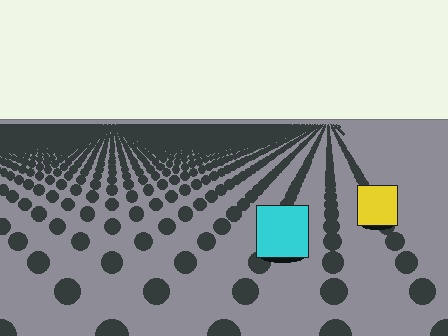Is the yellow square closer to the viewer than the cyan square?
No. The cyan square is closer — you can tell from the texture gradient: the ground texture is coarser near it.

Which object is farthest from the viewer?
The yellow square is farthest from the viewer. It appears smaller and the ground texture around it is denser.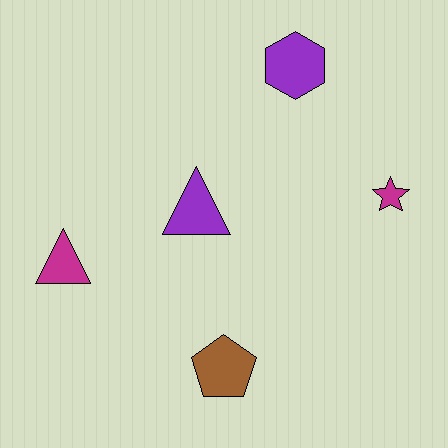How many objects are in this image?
There are 5 objects.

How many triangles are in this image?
There are 2 triangles.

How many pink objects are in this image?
There are no pink objects.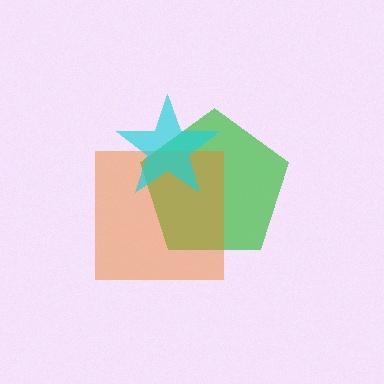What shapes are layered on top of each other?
The layered shapes are: a green pentagon, an orange square, a cyan star.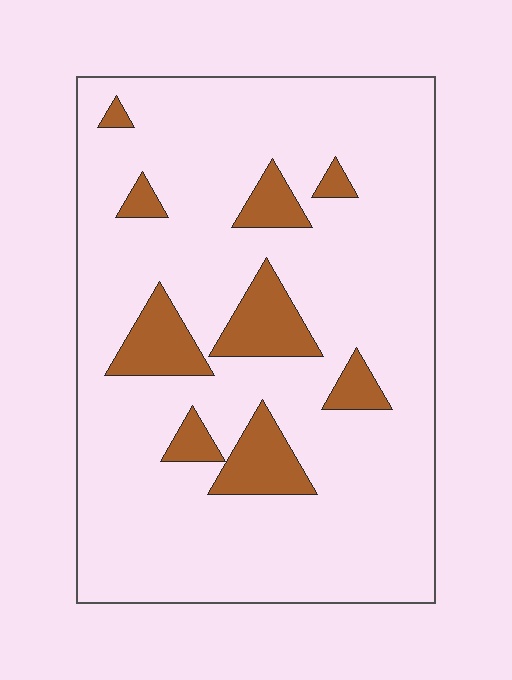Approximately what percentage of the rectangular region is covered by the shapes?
Approximately 15%.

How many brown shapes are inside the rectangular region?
9.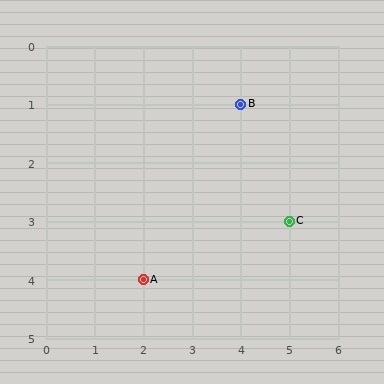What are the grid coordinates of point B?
Point B is at grid coordinates (4, 1).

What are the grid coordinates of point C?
Point C is at grid coordinates (5, 3).